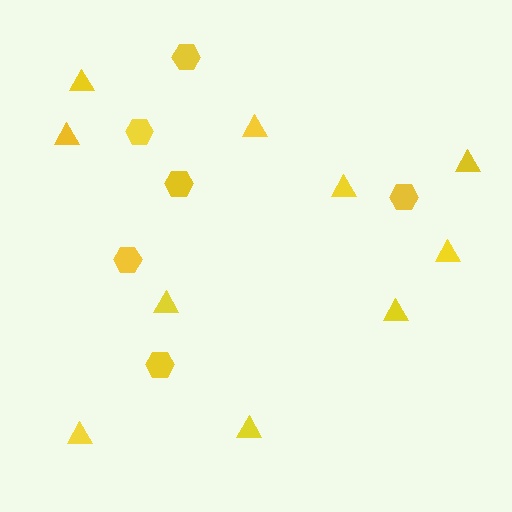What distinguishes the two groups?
There are 2 groups: one group of hexagons (6) and one group of triangles (10).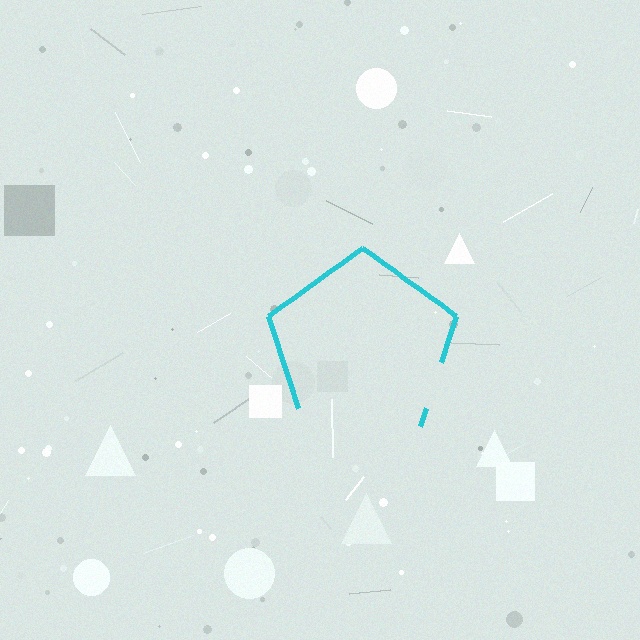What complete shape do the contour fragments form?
The contour fragments form a pentagon.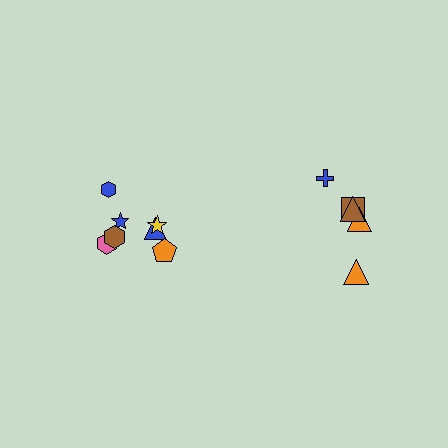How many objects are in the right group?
There are 5 objects.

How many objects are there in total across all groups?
There are 12 objects.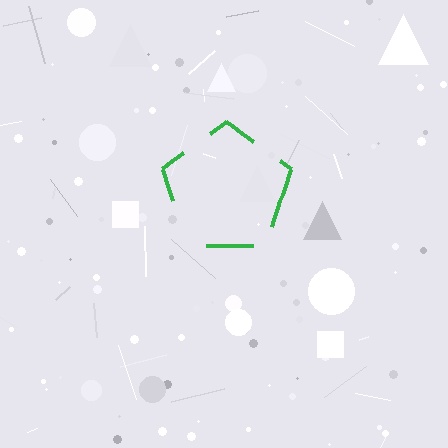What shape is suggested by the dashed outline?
The dashed outline suggests a pentagon.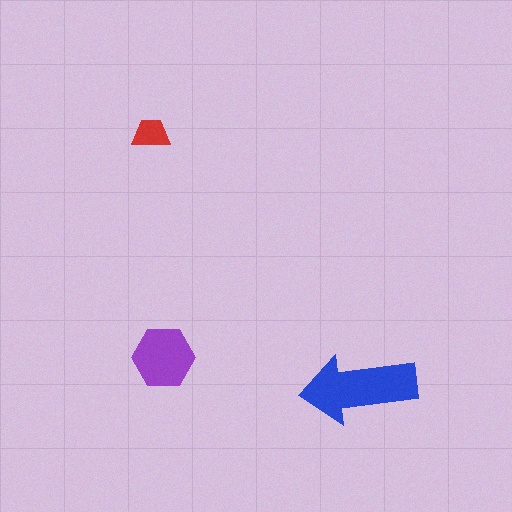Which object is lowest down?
The blue arrow is bottommost.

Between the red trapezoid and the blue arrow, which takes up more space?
The blue arrow.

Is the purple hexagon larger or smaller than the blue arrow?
Smaller.